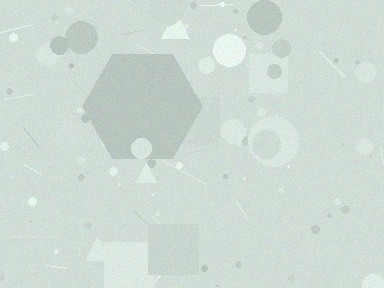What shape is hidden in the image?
A hexagon is hidden in the image.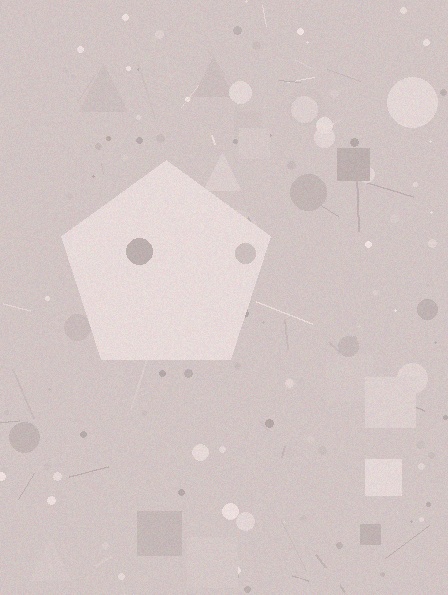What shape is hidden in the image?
A pentagon is hidden in the image.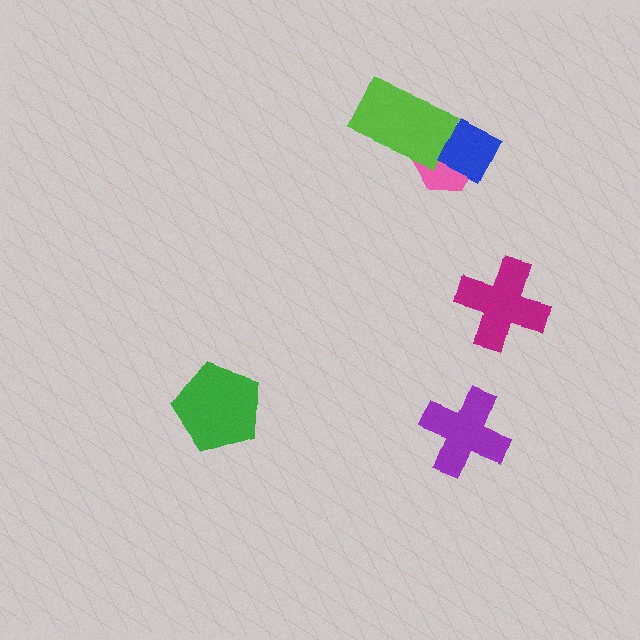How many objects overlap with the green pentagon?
0 objects overlap with the green pentagon.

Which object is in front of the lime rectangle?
The blue diamond is in front of the lime rectangle.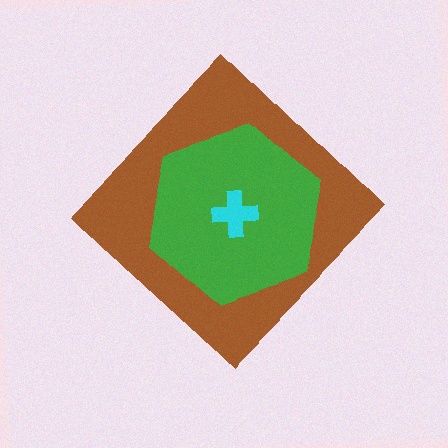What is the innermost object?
The cyan cross.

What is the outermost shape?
The brown diamond.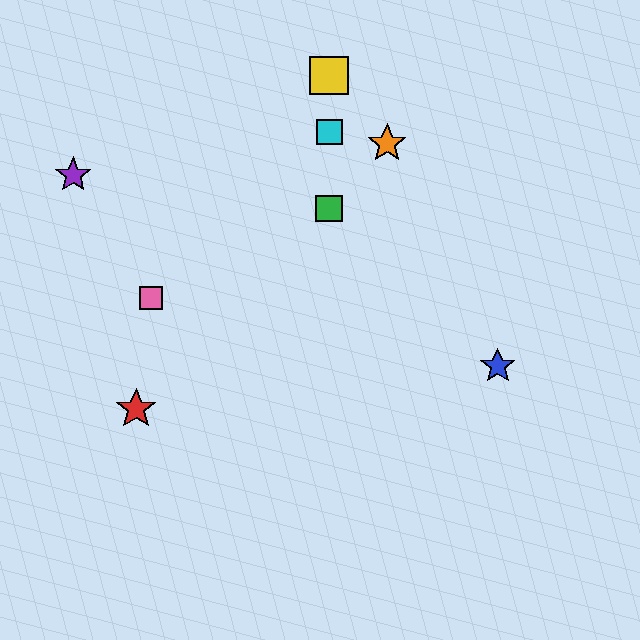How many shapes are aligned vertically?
3 shapes (the green square, the yellow square, the cyan square) are aligned vertically.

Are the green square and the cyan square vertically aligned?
Yes, both are at x≈329.